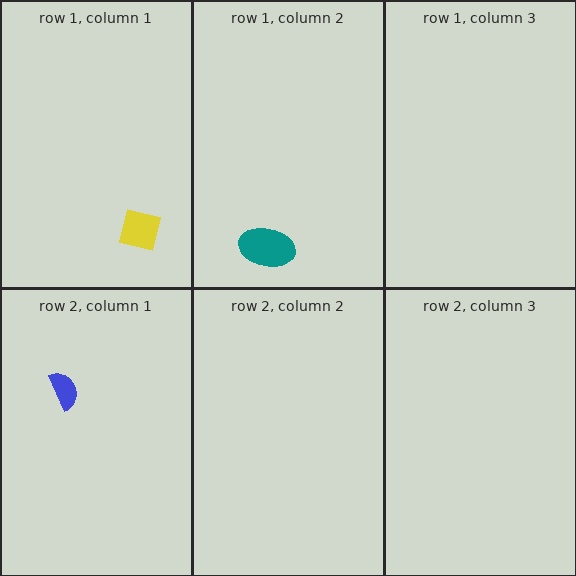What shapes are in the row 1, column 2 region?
The teal ellipse.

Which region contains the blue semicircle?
The row 2, column 1 region.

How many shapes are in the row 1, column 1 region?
1.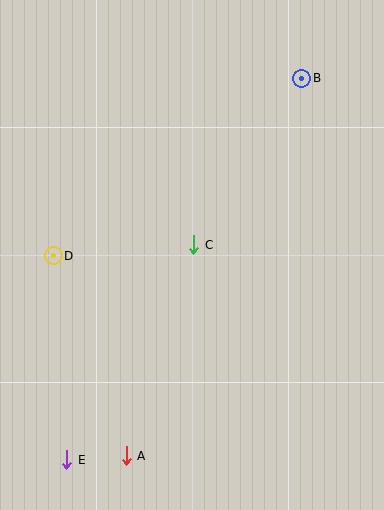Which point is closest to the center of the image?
Point C at (194, 245) is closest to the center.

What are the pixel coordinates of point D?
Point D is at (53, 256).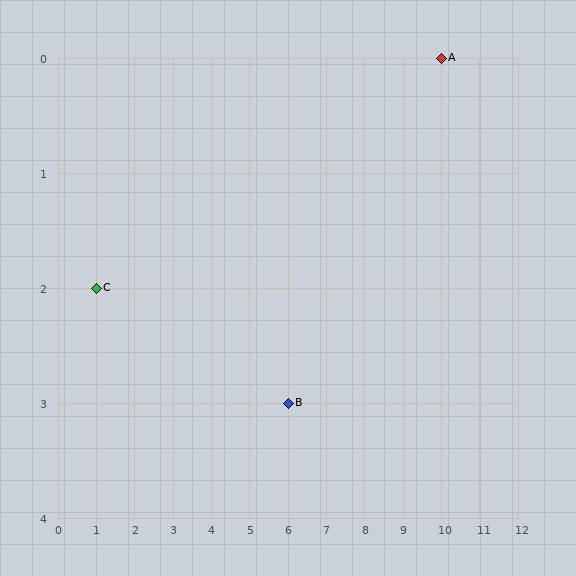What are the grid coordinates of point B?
Point B is at grid coordinates (6, 3).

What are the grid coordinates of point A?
Point A is at grid coordinates (10, 0).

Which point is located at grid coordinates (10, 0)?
Point A is at (10, 0).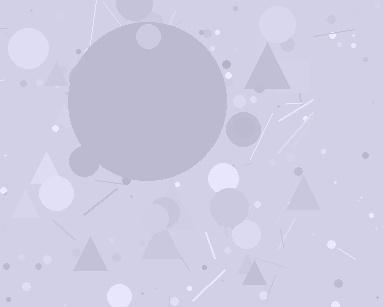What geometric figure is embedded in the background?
A circle is embedded in the background.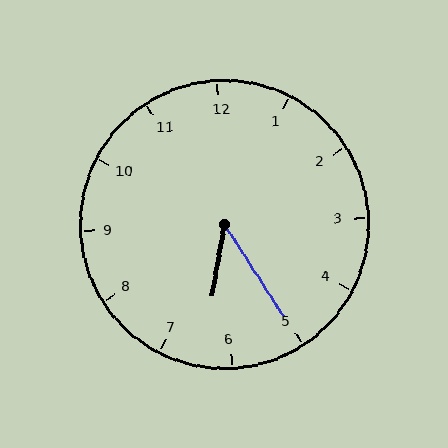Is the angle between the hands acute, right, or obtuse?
It is acute.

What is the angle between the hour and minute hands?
Approximately 42 degrees.